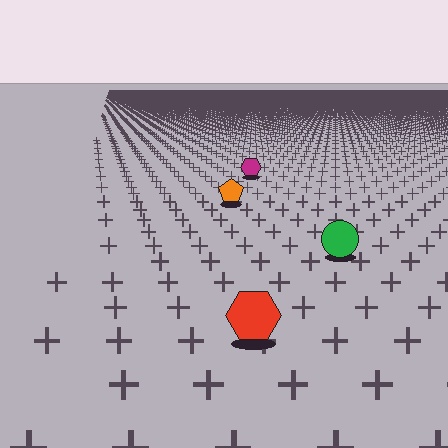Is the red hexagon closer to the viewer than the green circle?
Yes. The red hexagon is closer — you can tell from the texture gradient: the ground texture is coarser near it.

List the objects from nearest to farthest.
From nearest to farthest: the red hexagon, the green circle, the orange pentagon, the magenta hexagon.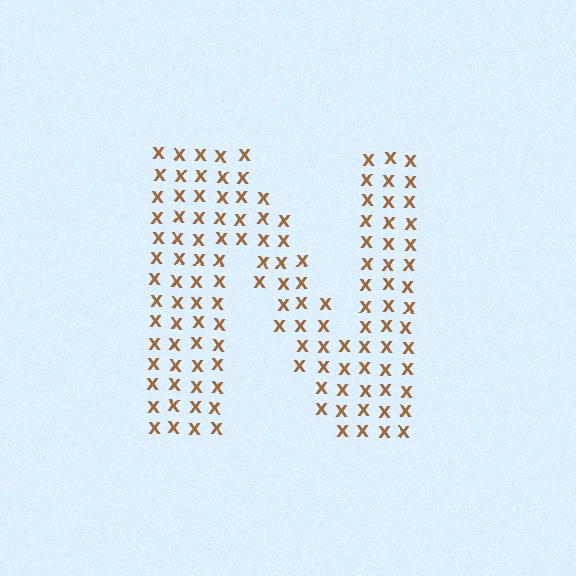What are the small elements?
The small elements are letter X's.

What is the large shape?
The large shape is the letter N.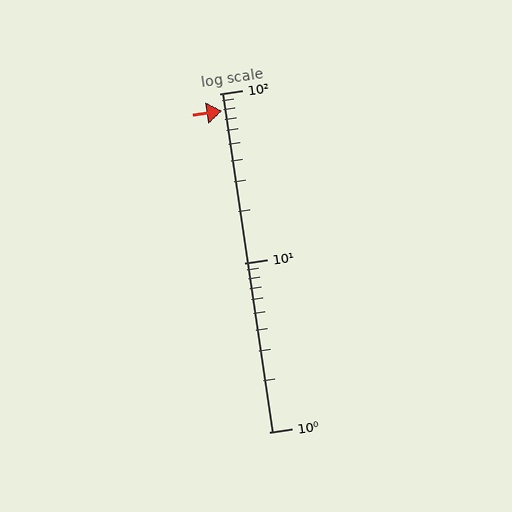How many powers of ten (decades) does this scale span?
The scale spans 2 decades, from 1 to 100.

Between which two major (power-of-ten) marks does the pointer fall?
The pointer is between 10 and 100.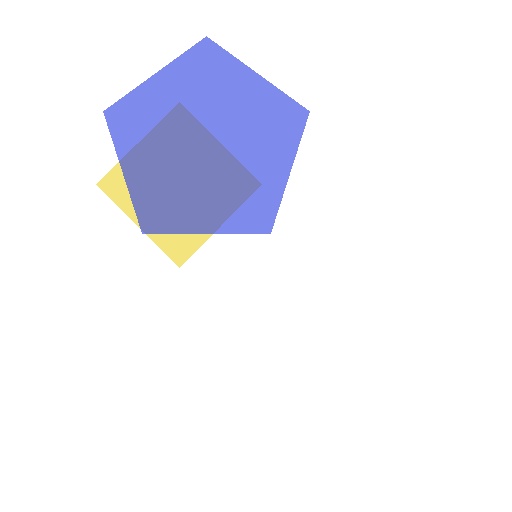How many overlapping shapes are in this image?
There are 2 overlapping shapes in the image.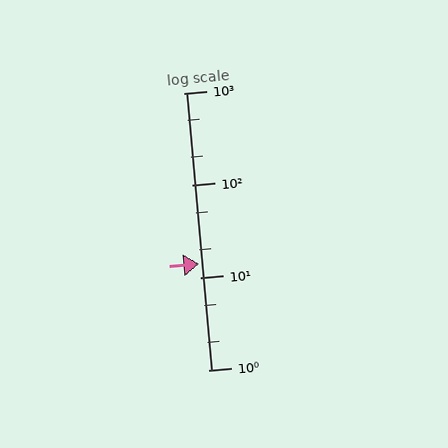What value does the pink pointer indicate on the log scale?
The pointer indicates approximately 14.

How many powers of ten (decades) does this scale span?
The scale spans 3 decades, from 1 to 1000.